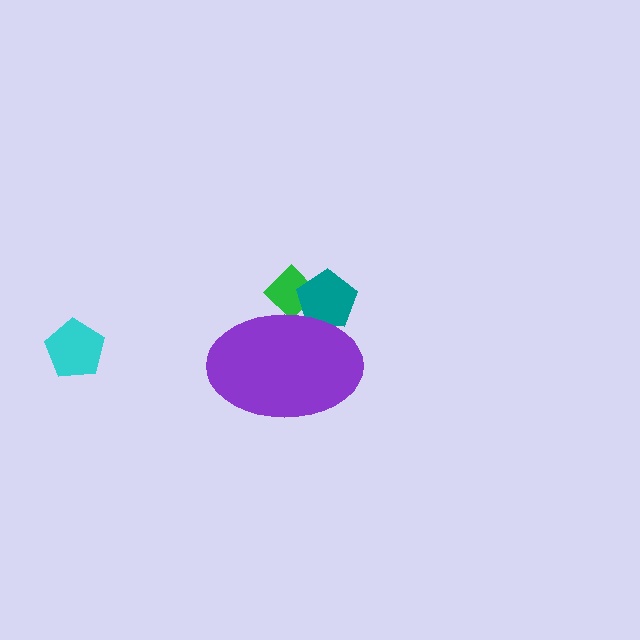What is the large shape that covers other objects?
A purple ellipse.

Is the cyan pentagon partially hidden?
No, the cyan pentagon is fully visible.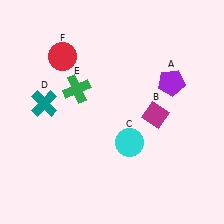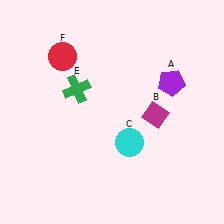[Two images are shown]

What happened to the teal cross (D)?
The teal cross (D) was removed in Image 2. It was in the top-left area of Image 1.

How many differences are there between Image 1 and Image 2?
There is 1 difference between the two images.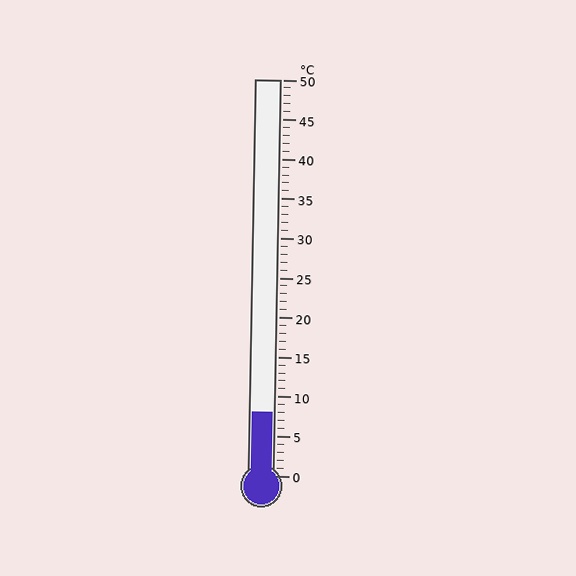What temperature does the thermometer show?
The thermometer shows approximately 8°C.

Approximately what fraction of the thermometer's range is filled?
The thermometer is filled to approximately 15% of its range.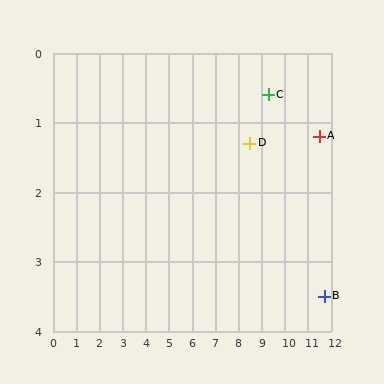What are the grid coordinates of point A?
Point A is at approximately (11.5, 1.2).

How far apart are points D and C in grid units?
Points D and C are about 1.1 grid units apart.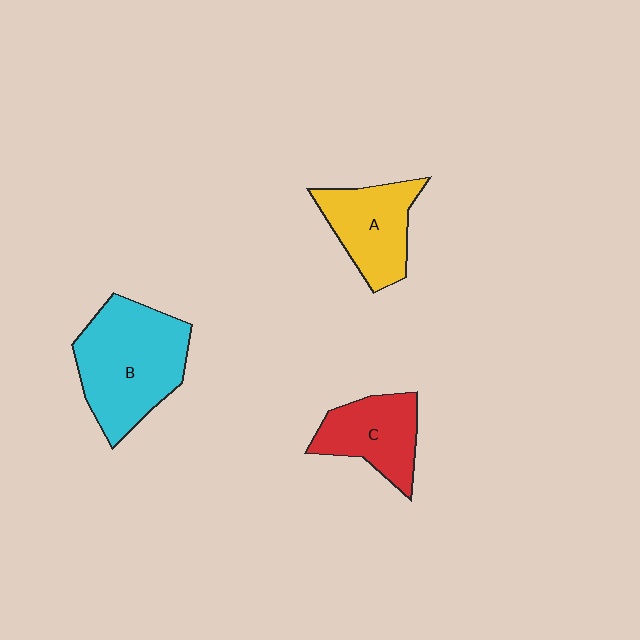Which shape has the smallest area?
Shape C (red).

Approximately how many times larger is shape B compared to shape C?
Approximately 1.6 times.